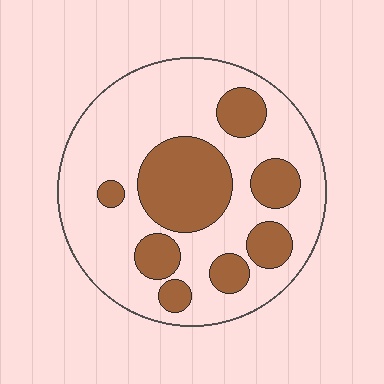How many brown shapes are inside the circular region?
8.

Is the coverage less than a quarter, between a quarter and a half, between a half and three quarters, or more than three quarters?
Between a quarter and a half.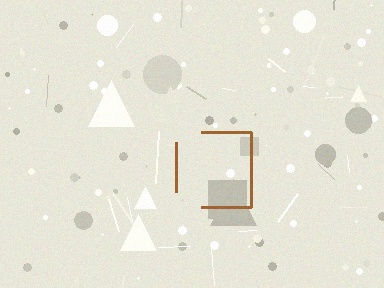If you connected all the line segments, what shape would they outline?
They would outline a square.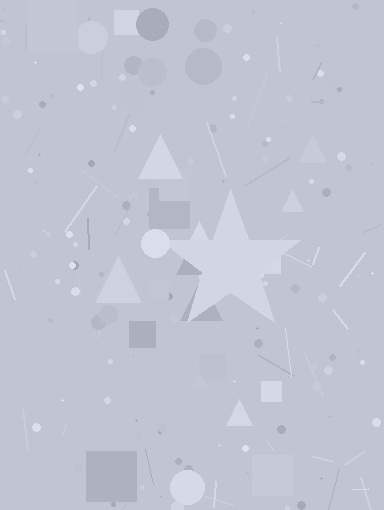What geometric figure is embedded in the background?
A star is embedded in the background.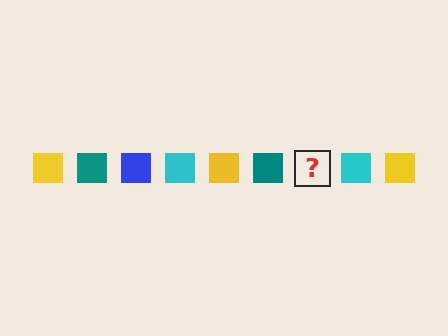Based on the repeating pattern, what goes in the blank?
The blank should be a blue square.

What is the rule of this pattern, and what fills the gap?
The rule is that the pattern cycles through yellow, teal, blue, cyan squares. The gap should be filled with a blue square.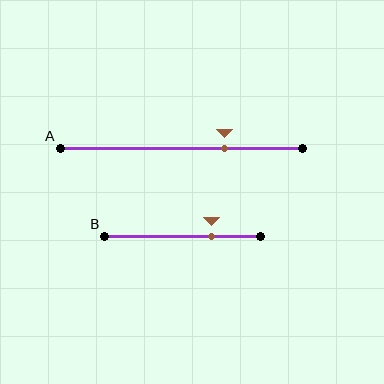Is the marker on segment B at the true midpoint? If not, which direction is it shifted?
No, the marker on segment B is shifted to the right by about 18% of the segment length.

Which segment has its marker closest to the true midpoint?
Segment A has its marker closest to the true midpoint.